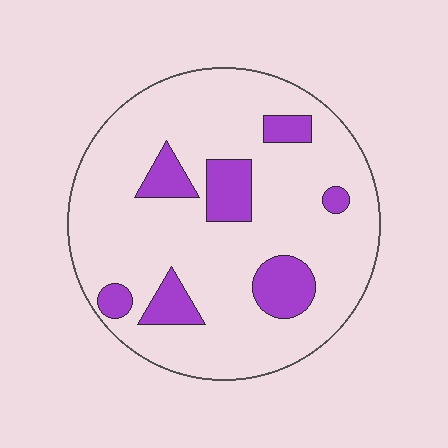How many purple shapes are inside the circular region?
7.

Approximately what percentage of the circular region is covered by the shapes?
Approximately 15%.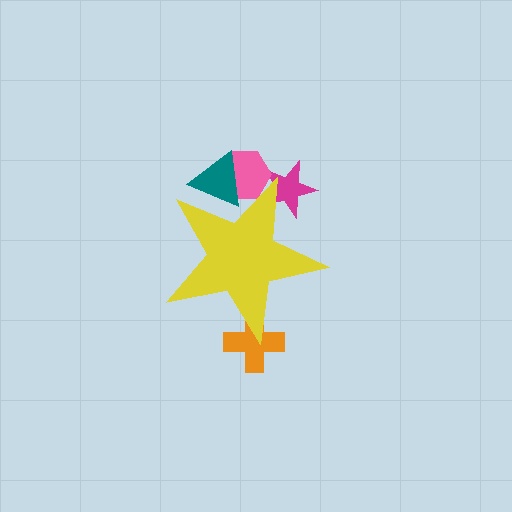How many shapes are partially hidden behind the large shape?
4 shapes are partially hidden.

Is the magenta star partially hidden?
Yes, the magenta star is partially hidden behind the yellow star.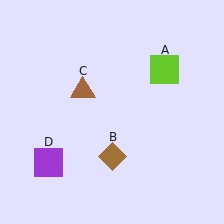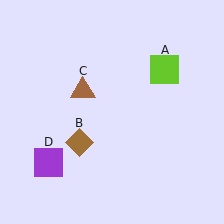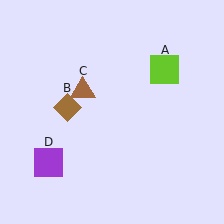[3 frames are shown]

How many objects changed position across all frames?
1 object changed position: brown diamond (object B).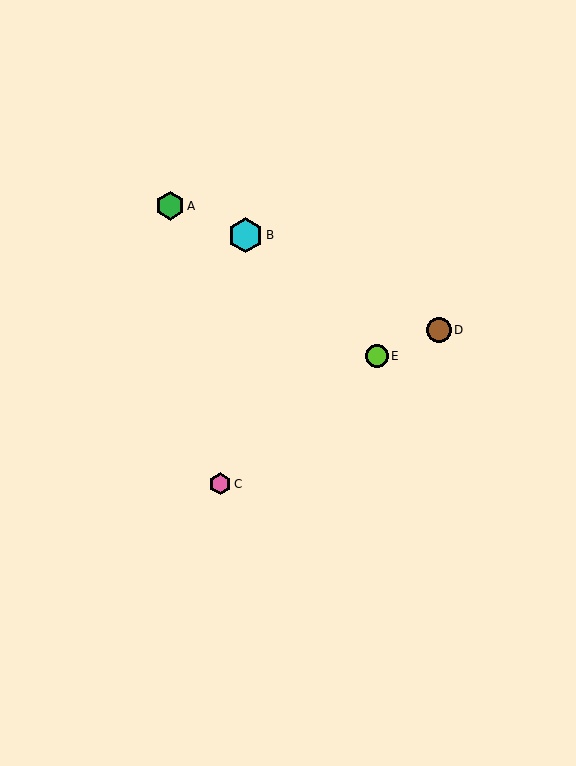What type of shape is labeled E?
Shape E is a lime circle.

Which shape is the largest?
The cyan hexagon (labeled B) is the largest.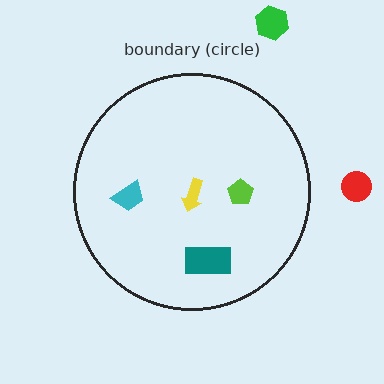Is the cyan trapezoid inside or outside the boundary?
Inside.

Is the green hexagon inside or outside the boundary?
Outside.